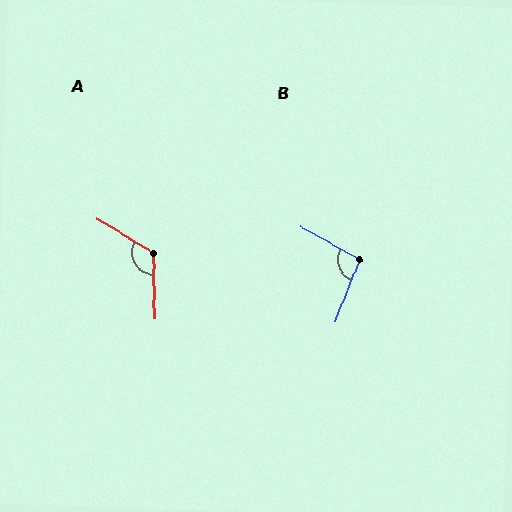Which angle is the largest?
A, at approximately 123 degrees.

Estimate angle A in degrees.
Approximately 123 degrees.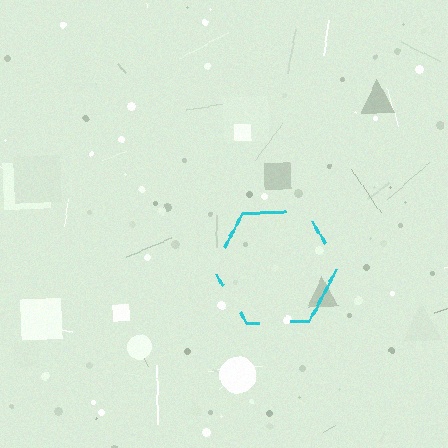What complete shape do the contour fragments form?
The contour fragments form a hexagon.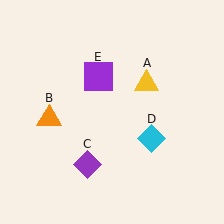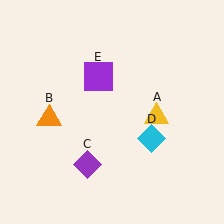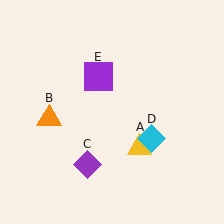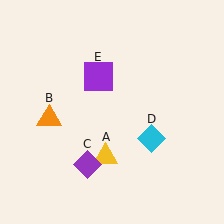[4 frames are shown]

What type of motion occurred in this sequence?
The yellow triangle (object A) rotated clockwise around the center of the scene.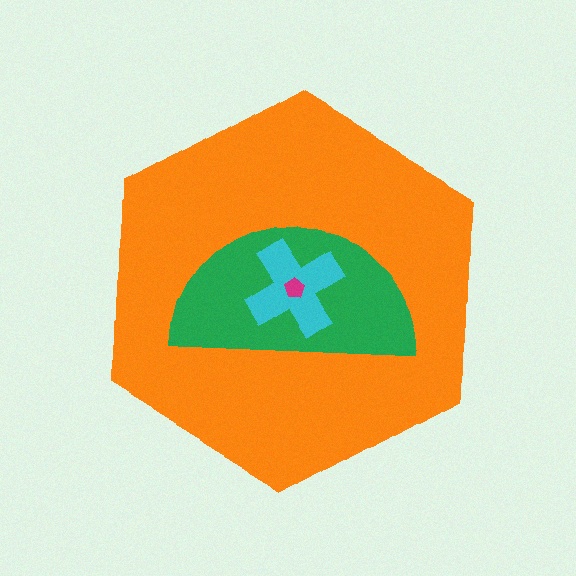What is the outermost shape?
The orange hexagon.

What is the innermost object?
The magenta pentagon.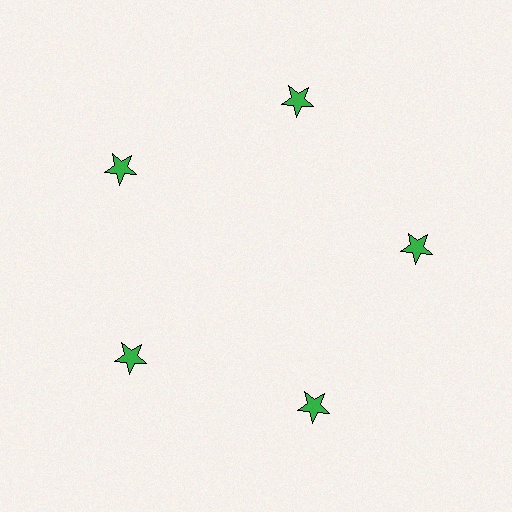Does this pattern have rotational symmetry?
Yes, this pattern has 5-fold rotational symmetry. It looks the same after rotating 72 degrees around the center.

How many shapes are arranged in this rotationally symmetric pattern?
There are 5 shapes, arranged in 5 groups of 1.